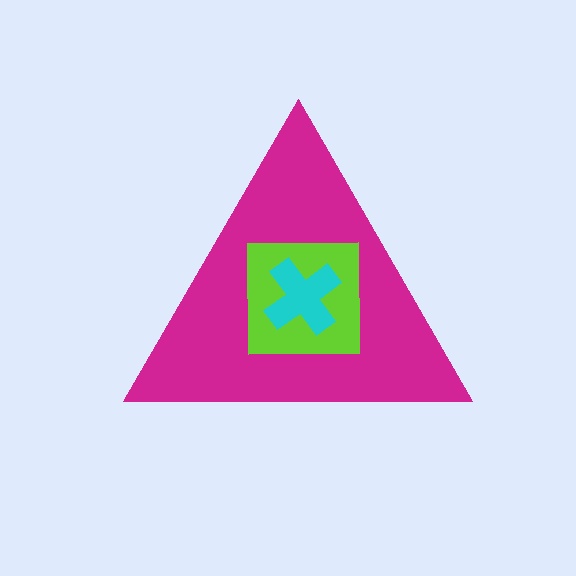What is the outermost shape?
The magenta triangle.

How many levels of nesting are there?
3.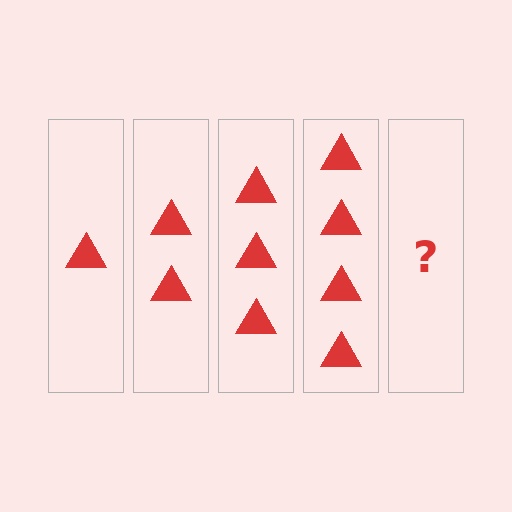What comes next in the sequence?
The next element should be 5 triangles.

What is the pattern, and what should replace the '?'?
The pattern is that each step adds one more triangle. The '?' should be 5 triangles.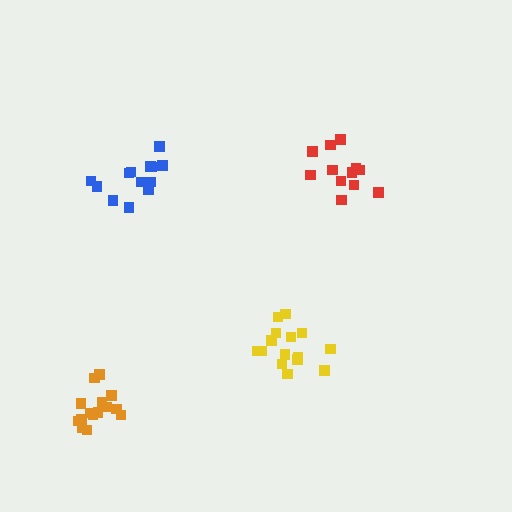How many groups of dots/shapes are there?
There are 4 groups.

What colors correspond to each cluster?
The clusters are colored: orange, yellow, red, blue.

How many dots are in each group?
Group 1: 15 dots, Group 2: 15 dots, Group 3: 12 dots, Group 4: 13 dots (55 total).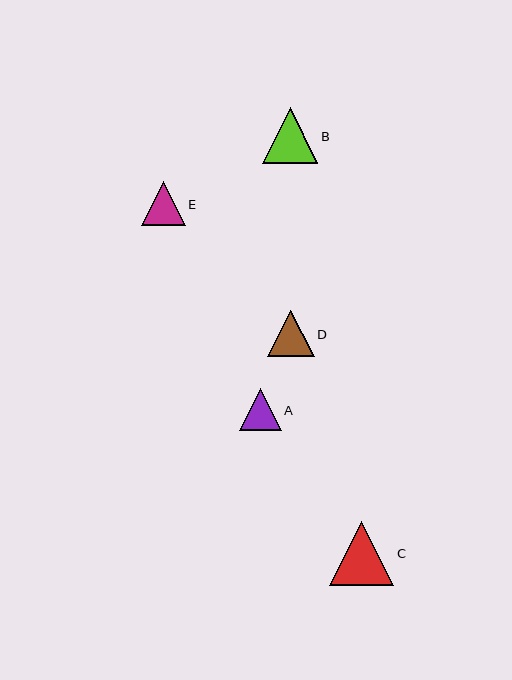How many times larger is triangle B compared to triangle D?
Triangle B is approximately 1.2 times the size of triangle D.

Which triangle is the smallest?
Triangle A is the smallest with a size of approximately 42 pixels.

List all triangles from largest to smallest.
From largest to smallest: C, B, D, E, A.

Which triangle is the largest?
Triangle C is the largest with a size of approximately 64 pixels.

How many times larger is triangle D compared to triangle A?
Triangle D is approximately 1.1 times the size of triangle A.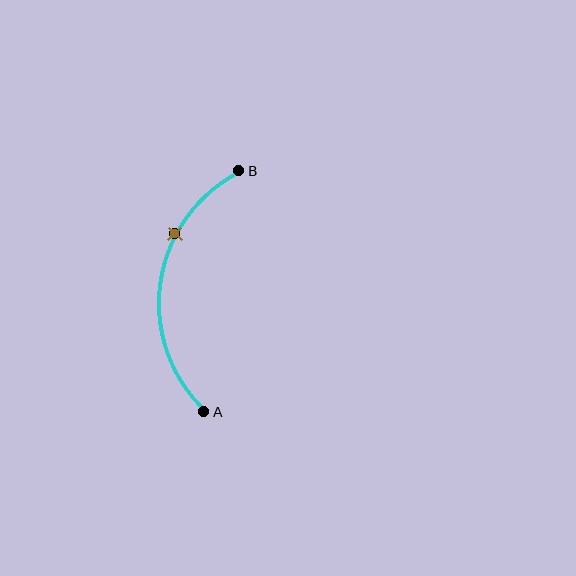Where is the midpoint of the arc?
The arc midpoint is the point on the curve farthest from the straight line joining A and B. It sits to the left of that line.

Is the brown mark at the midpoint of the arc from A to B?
No. The brown mark lies on the arc but is closer to endpoint B. The arc midpoint would be at the point on the curve equidistant along the arc from both A and B.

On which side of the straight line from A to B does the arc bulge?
The arc bulges to the left of the straight line connecting A and B.